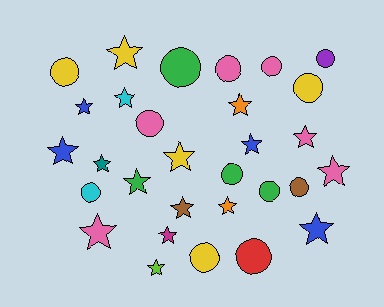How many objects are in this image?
There are 30 objects.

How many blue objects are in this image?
There are 4 blue objects.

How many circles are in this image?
There are 13 circles.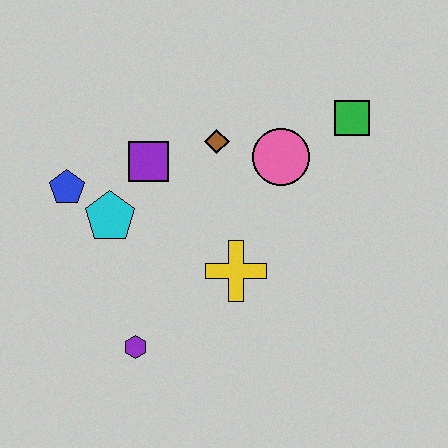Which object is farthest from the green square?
The purple hexagon is farthest from the green square.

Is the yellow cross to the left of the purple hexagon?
No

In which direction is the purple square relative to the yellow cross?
The purple square is above the yellow cross.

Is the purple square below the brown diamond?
Yes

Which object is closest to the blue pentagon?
The cyan pentagon is closest to the blue pentagon.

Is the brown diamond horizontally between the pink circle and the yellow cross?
No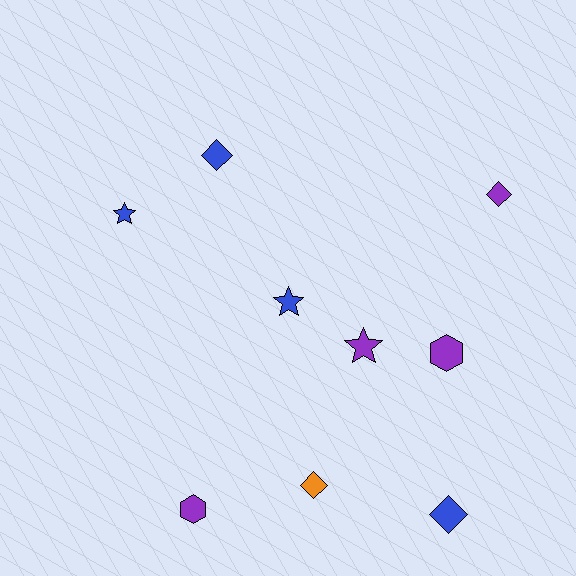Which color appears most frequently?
Purple, with 4 objects.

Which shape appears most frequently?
Diamond, with 4 objects.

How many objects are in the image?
There are 9 objects.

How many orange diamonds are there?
There is 1 orange diamond.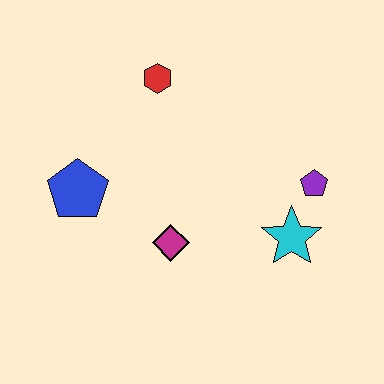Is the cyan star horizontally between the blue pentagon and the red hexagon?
No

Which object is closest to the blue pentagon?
The magenta diamond is closest to the blue pentagon.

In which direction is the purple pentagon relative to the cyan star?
The purple pentagon is above the cyan star.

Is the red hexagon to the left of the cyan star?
Yes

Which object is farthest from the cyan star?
The blue pentagon is farthest from the cyan star.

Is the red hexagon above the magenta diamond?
Yes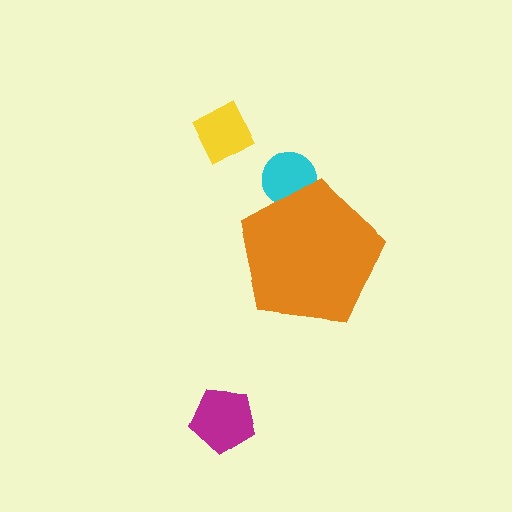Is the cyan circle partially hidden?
Yes, the cyan circle is partially hidden behind the orange pentagon.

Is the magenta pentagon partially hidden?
No, the magenta pentagon is fully visible.